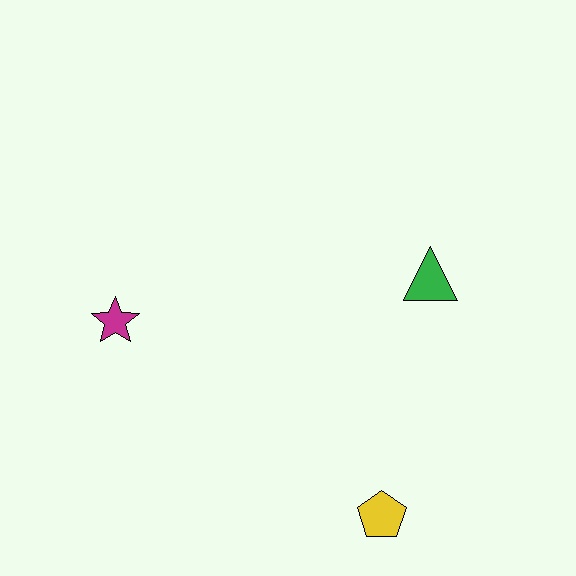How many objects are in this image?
There are 3 objects.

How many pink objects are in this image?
There are no pink objects.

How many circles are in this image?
There are no circles.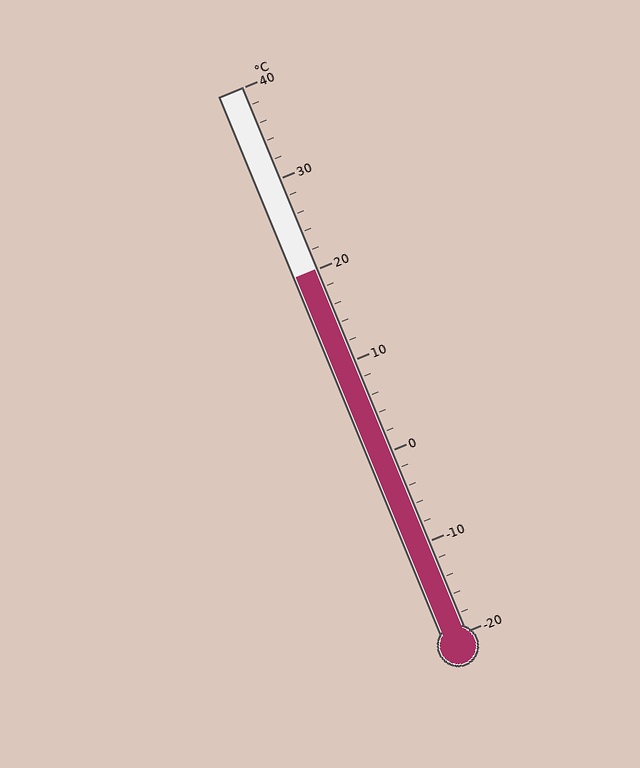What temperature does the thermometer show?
The thermometer shows approximately 20°C.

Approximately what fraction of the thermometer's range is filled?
The thermometer is filled to approximately 65% of its range.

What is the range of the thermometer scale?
The thermometer scale ranges from -20°C to 40°C.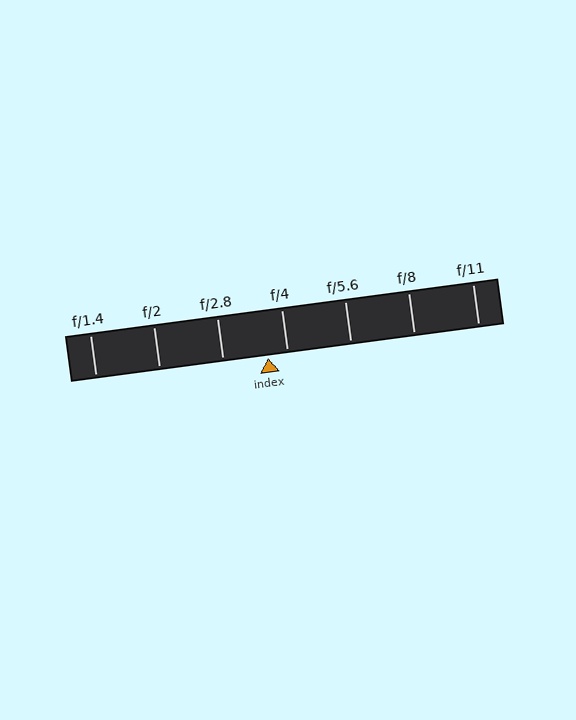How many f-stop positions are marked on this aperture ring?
There are 7 f-stop positions marked.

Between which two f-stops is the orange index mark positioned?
The index mark is between f/2.8 and f/4.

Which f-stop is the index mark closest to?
The index mark is closest to f/4.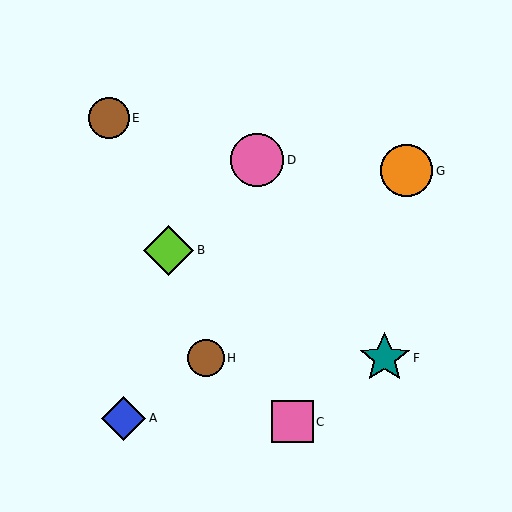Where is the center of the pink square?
The center of the pink square is at (292, 422).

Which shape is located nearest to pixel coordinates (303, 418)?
The pink square (labeled C) at (292, 422) is nearest to that location.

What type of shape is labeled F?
Shape F is a teal star.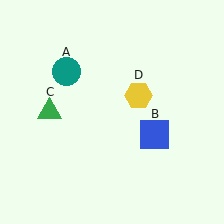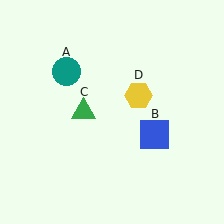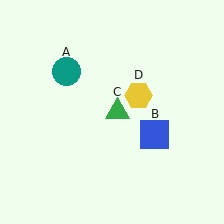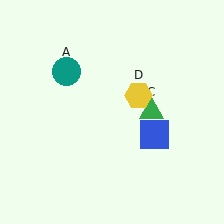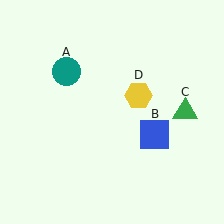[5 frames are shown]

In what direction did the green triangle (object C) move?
The green triangle (object C) moved right.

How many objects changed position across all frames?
1 object changed position: green triangle (object C).